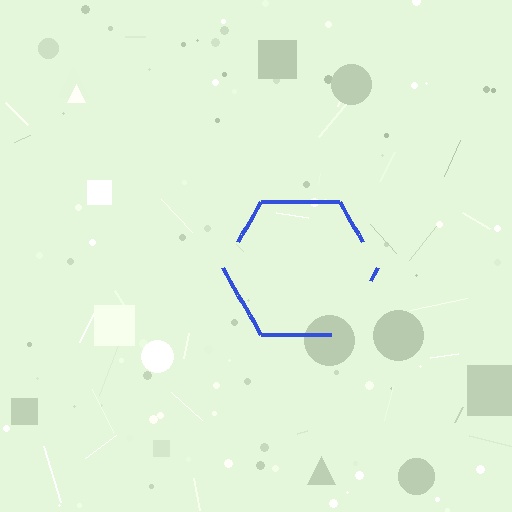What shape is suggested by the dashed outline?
The dashed outline suggests a hexagon.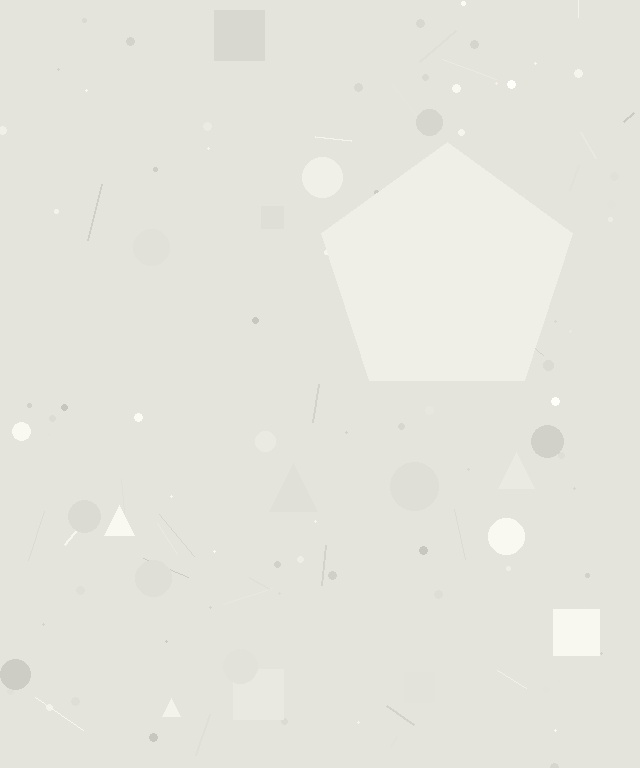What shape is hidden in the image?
A pentagon is hidden in the image.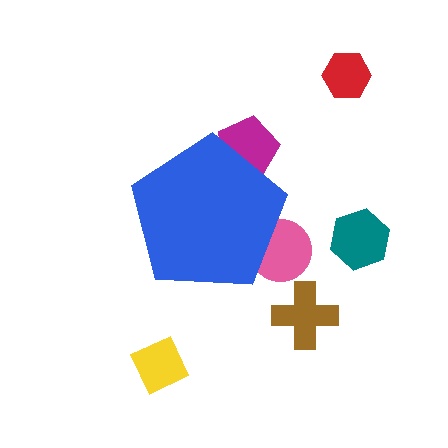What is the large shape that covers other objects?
A blue pentagon.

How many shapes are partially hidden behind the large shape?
2 shapes are partially hidden.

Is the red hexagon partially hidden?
No, the red hexagon is fully visible.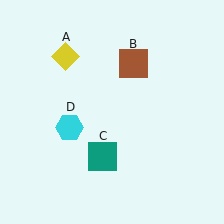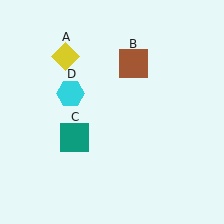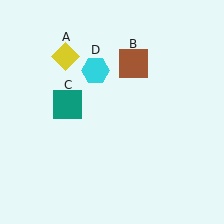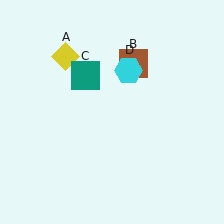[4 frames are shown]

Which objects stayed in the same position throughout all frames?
Yellow diamond (object A) and brown square (object B) remained stationary.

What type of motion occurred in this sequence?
The teal square (object C), cyan hexagon (object D) rotated clockwise around the center of the scene.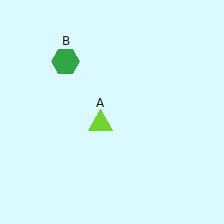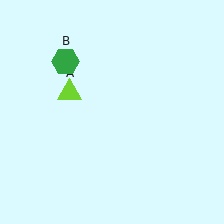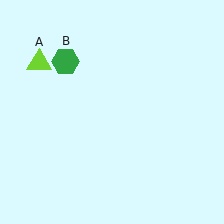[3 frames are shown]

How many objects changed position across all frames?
1 object changed position: lime triangle (object A).